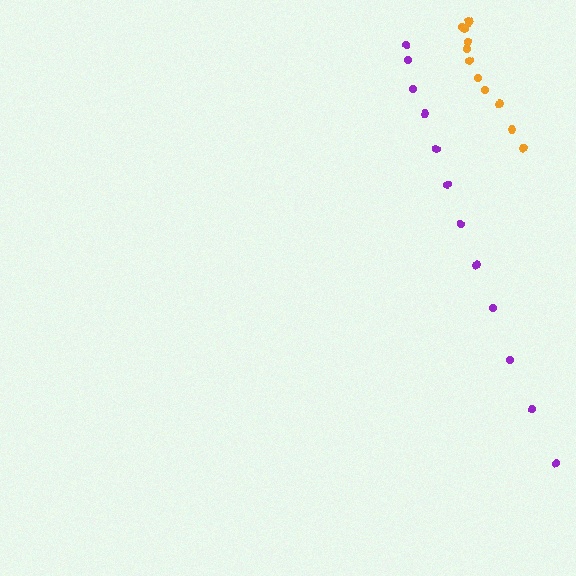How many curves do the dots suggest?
There are 2 distinct paths.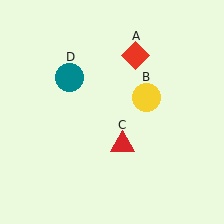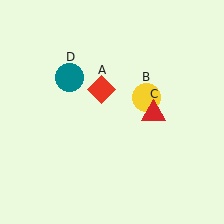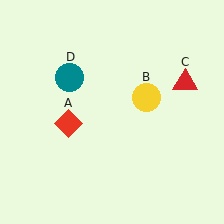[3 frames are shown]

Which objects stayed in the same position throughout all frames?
Yellow circle (object B) and teal circle (object D) remained stationary.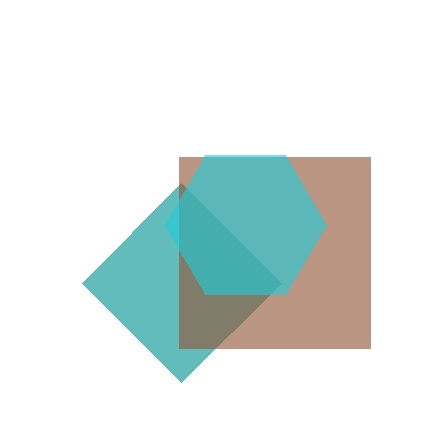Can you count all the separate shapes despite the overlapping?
Yes, there are 3 separate shapes.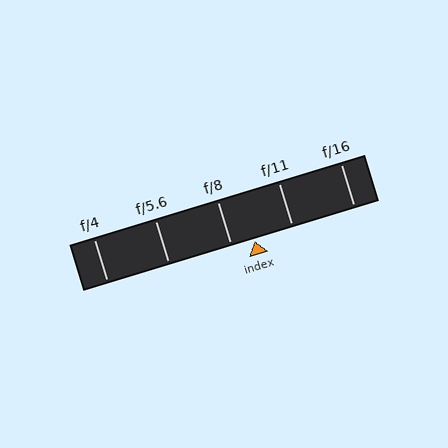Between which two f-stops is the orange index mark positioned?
The index mark is between f/8 and f/11.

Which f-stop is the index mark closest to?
The index mark is closest to f/8.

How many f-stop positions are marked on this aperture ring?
There are 5 f-stop positions marked.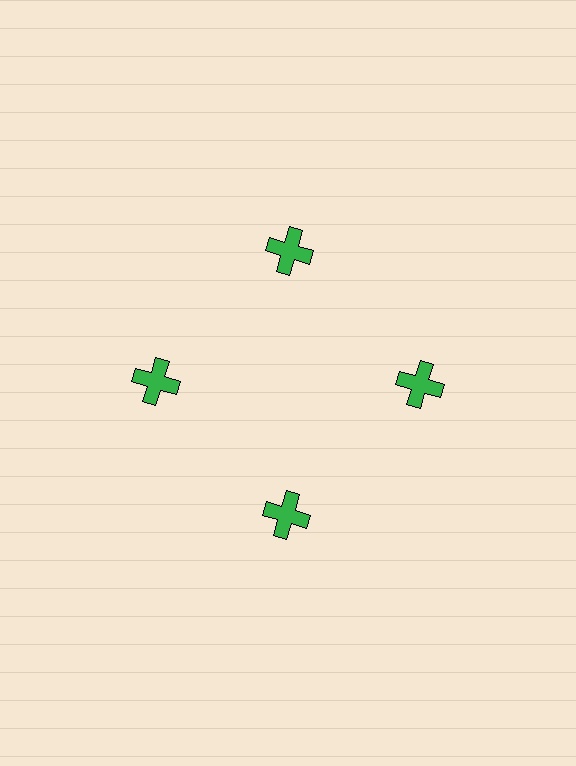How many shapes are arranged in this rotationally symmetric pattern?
There are 4 shapes, arranged in 4 groups of 1.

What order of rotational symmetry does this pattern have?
This pattern has 4-fold rotational symmetry.